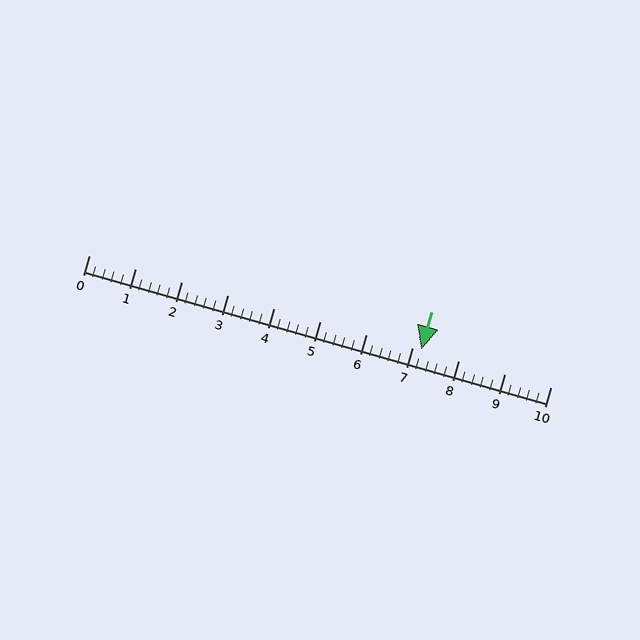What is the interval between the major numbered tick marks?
The major tick marks are spaced 1 units apart.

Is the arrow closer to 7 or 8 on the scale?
The arrow is closer to 7.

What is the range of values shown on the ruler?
The ruler shows values from 0 to 10.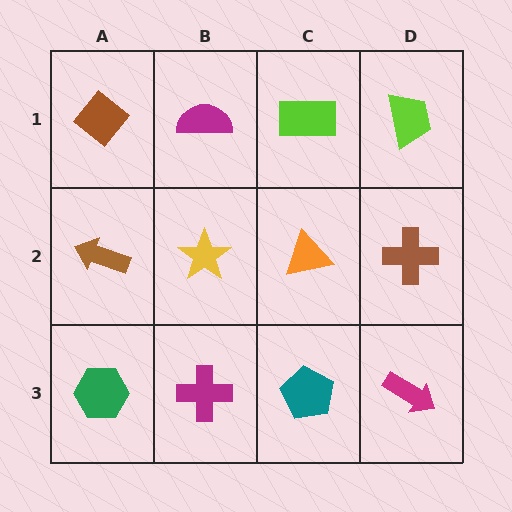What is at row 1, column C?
A lime rectangle.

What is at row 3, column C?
A teal pentagon.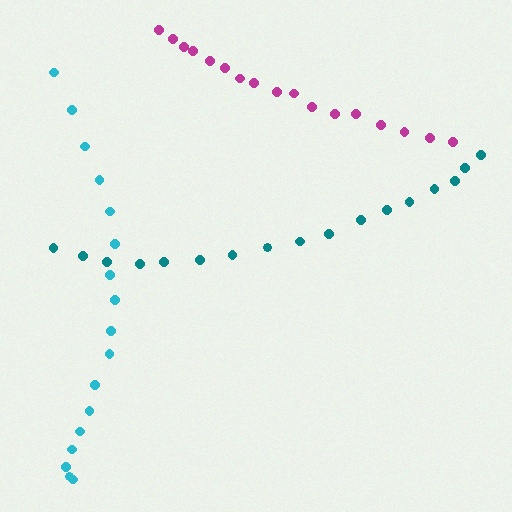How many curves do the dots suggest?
There are 3 distinct paths.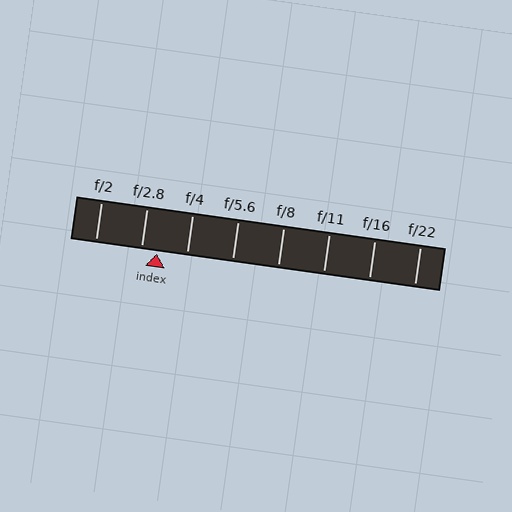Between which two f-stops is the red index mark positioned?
The index mark is between f/2.8 and f/4.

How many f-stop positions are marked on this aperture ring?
There are 8 f-stop positions marked.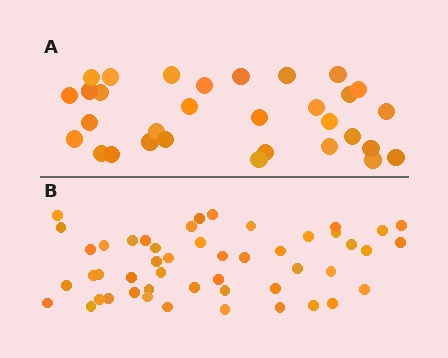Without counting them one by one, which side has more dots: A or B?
Region B (the bottom region) has more dots.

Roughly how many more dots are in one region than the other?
Region B has approximately 20 more dots than region A.